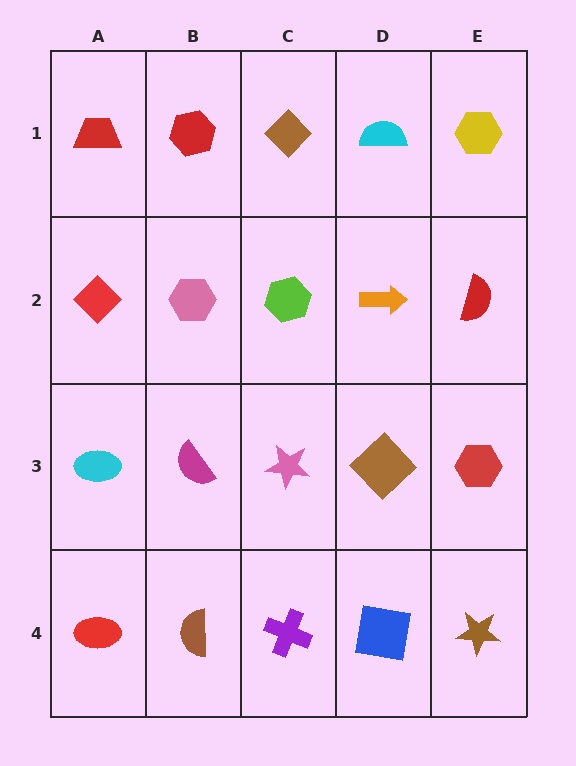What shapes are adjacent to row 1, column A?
A red diamond (row 2, column A), a red hexagon (row 1, column B).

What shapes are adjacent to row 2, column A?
A red trapezoid (row 1, column A), a cyan ellipse (row 3, column A), a pink hexagon (row 2, column B).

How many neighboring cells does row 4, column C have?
3.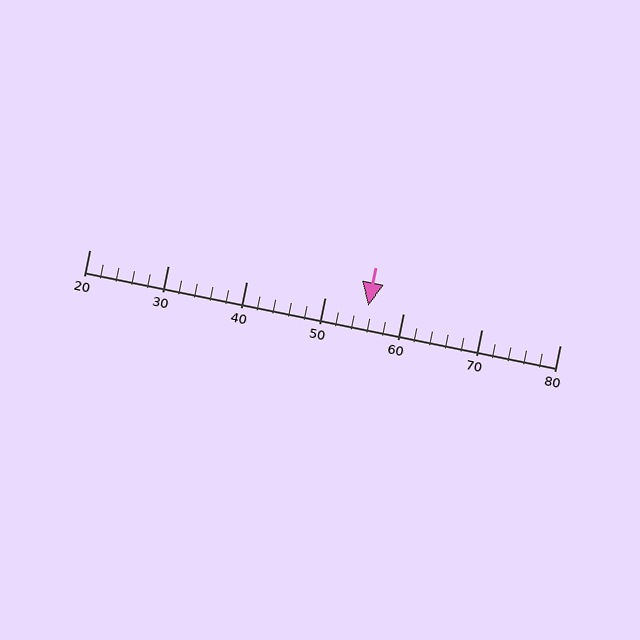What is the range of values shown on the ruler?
The ruler shows values from 20 to 80.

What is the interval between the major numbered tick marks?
The major tick marks are spaced 10 units apart.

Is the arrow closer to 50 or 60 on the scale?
The arrow is closer to 60.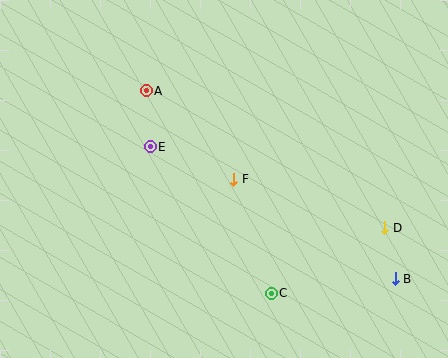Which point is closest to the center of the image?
Point F at (234, 179) is closest to the center.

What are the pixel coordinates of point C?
Point C is at (271, 293).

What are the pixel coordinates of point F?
Point F is at (234, 179).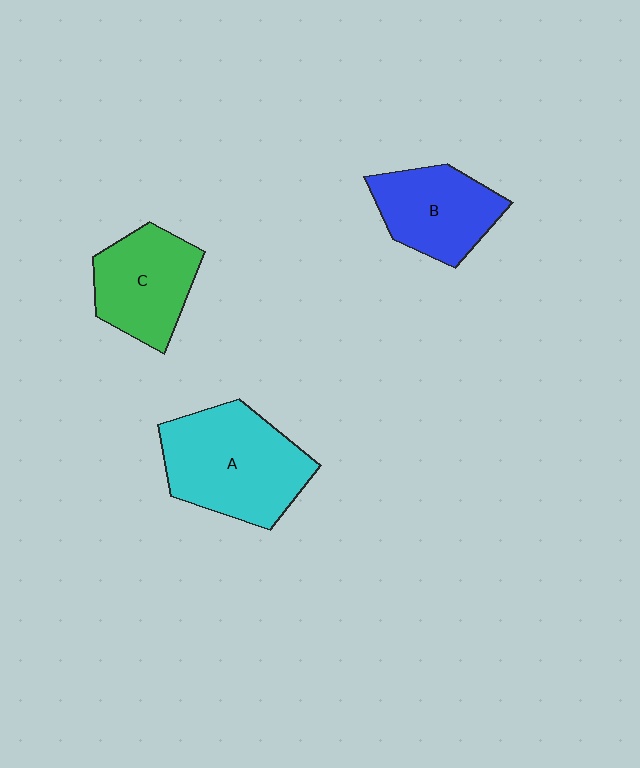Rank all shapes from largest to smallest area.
From largest to smallest: A (cyan), C (green), B (blue).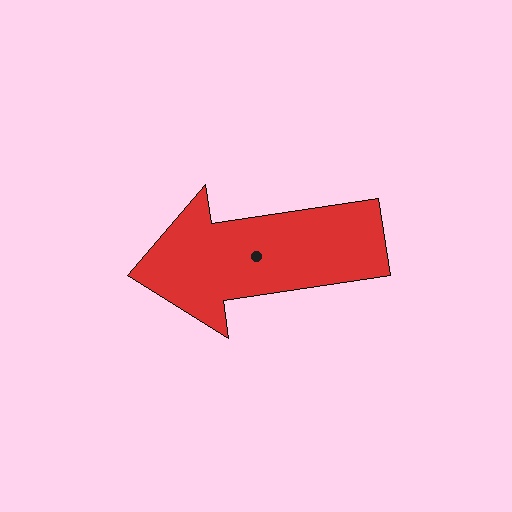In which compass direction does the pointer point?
West.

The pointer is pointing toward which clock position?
Roughly 9 o'clock.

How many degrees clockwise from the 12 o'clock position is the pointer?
Approximately 262 degrees.